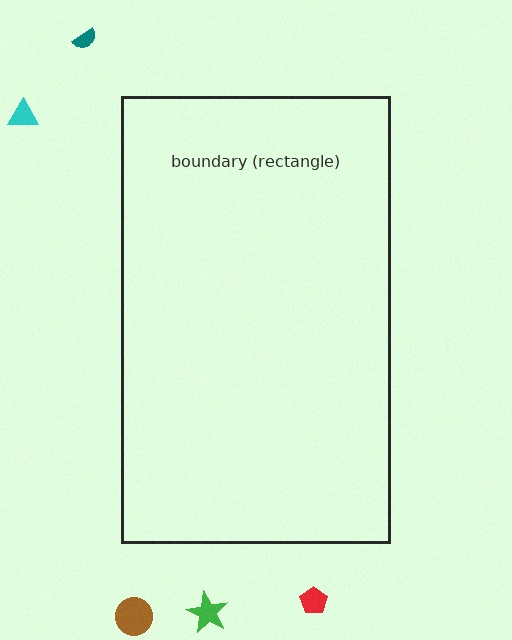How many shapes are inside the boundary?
0 inside, 5 outside.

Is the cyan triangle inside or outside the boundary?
Outside.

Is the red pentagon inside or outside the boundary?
Outside.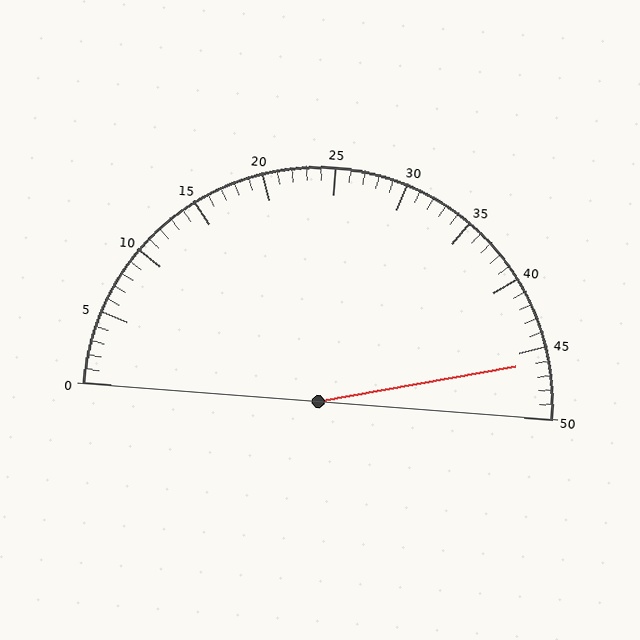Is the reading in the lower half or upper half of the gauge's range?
The reading is in the upper half of the range (0 to 50).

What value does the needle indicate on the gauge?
The needle indicates approximately 46.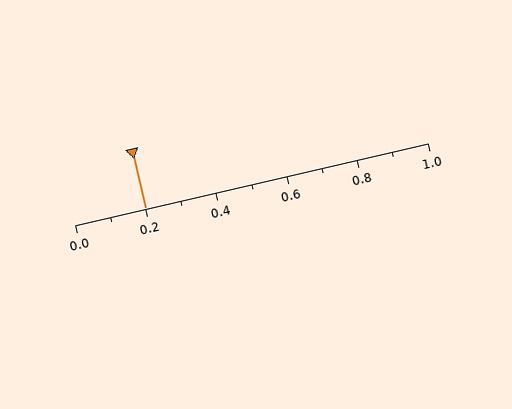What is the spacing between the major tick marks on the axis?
The major ticks are spaced 0.2 apart.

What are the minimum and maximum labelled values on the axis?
The axis runs from 0.0 to 1.0.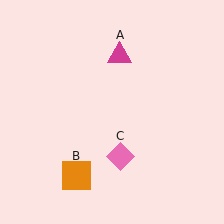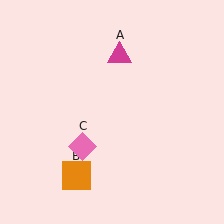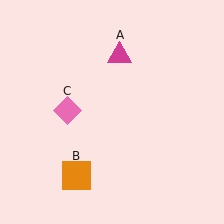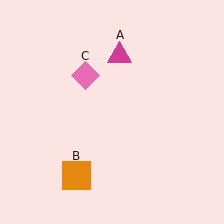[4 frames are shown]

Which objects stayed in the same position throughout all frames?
Magenta triangle (object A) and orange square (object B) remained stationary.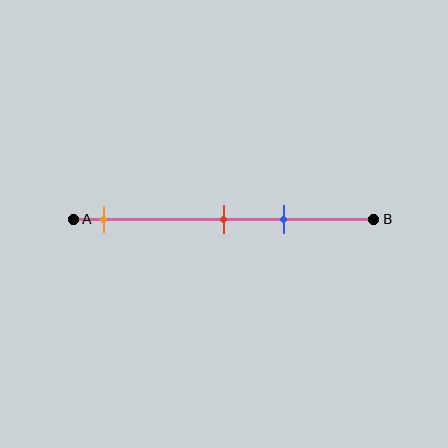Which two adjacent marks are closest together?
The red and blue marks are the closest adjacent pair.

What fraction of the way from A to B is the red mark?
The red mark is approximately 50% (0.5) of the way from A to B.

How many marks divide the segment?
There are 3 marks dividing the segment.